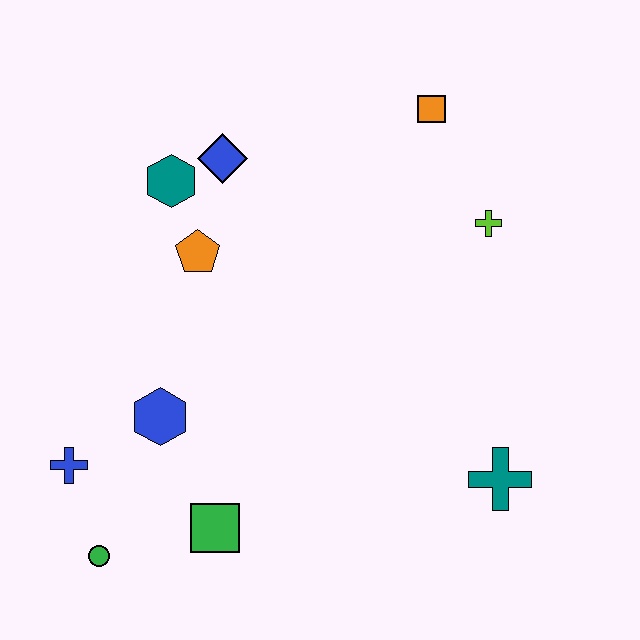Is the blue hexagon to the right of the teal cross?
No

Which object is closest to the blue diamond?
The teal hexagon is closest to the blue diamond.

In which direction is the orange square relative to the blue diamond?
The orange square is to the right of the blue diamond.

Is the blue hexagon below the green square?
No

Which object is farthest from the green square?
The orange square is farthest from the green square.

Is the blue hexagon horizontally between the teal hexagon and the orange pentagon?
No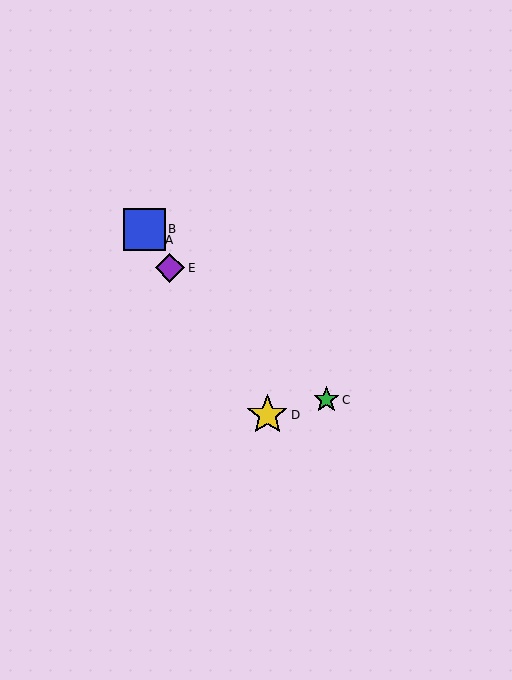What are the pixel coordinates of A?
Object A is at (151, 240).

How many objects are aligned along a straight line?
4 objects (A, B, D, E) are aligned along a straight line.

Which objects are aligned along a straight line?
Objects A, B, D, E are aligned along a straight line.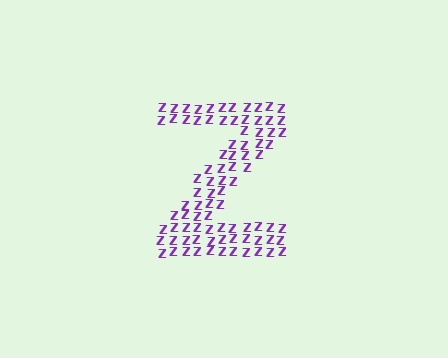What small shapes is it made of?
It is made of small letter Z's.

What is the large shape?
The large shape is the letter Z.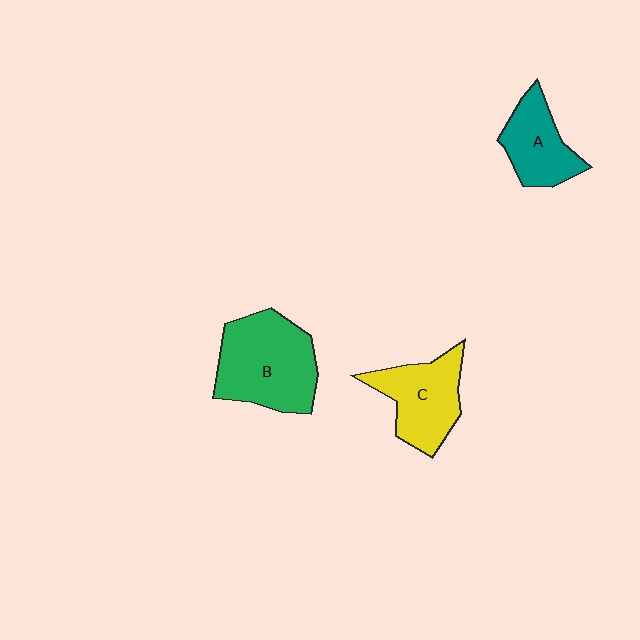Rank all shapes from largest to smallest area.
From largest to smallest: B (green), C (yellow), A (teal).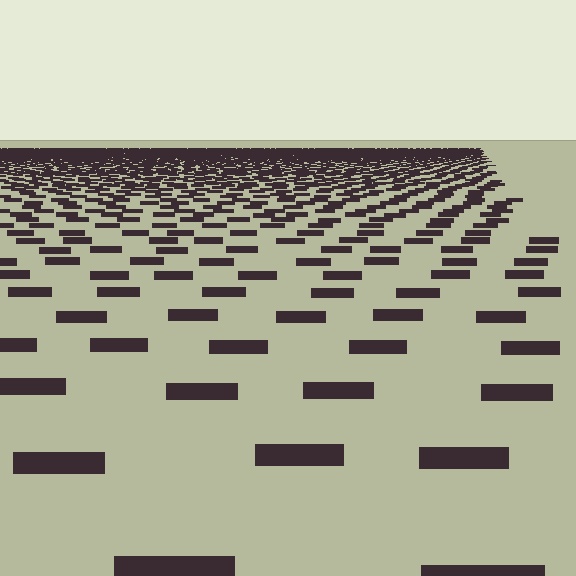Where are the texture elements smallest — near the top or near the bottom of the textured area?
Near the top.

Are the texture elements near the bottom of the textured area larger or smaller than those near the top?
Larger. Near the bottom, elements are closer to the viewer and appear at a bigger on-screen size.